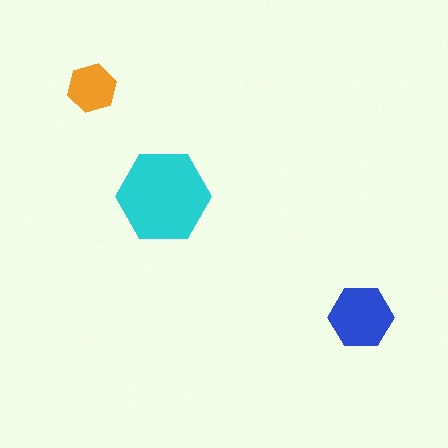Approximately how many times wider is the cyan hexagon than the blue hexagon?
About 1.5 times wider.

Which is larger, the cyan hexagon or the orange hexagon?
The cyan one.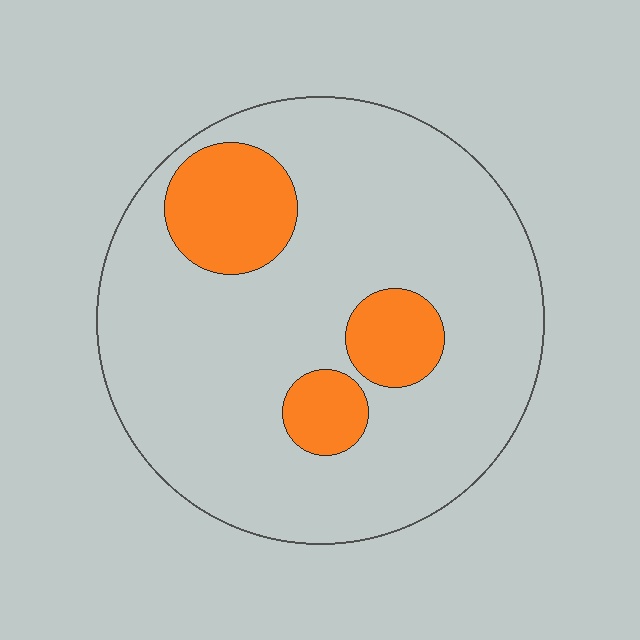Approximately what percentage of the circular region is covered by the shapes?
Approximately 20%.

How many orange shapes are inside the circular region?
3.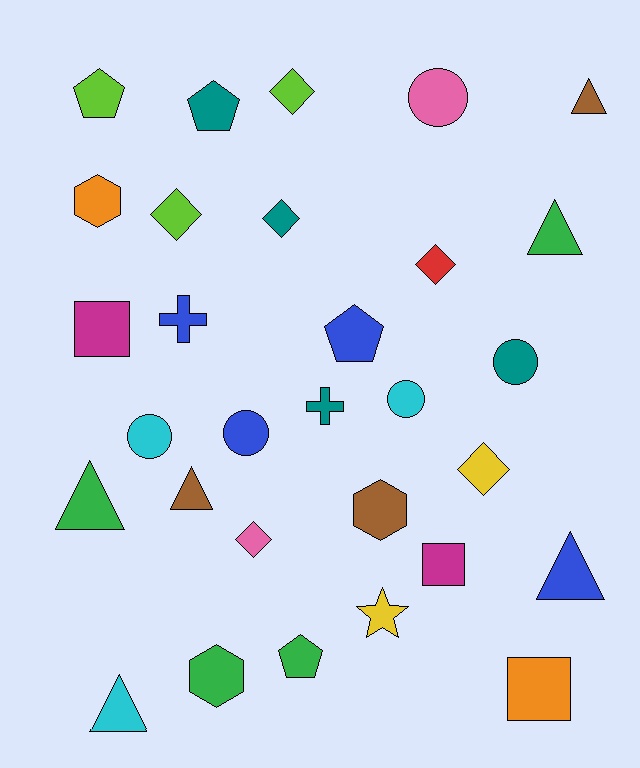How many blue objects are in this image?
There are 4 blue objects.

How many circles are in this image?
There are 5 circles.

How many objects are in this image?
There are 30 objects.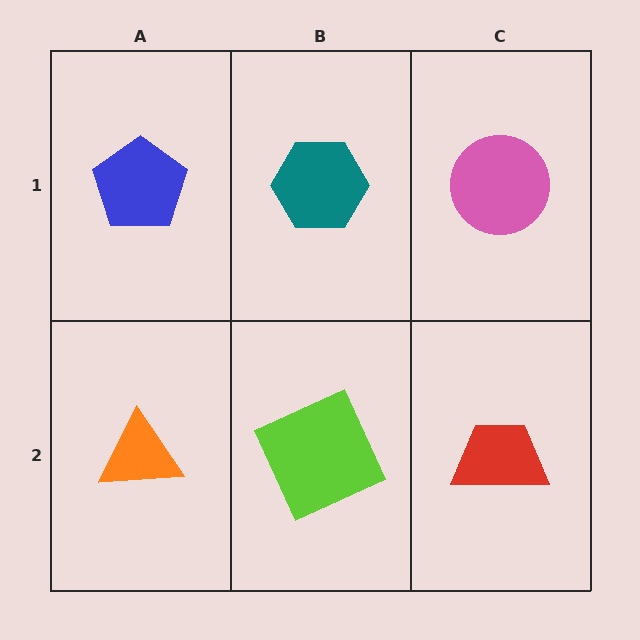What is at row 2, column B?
A lime square.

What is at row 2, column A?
An orange triangle.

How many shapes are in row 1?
3 shapes.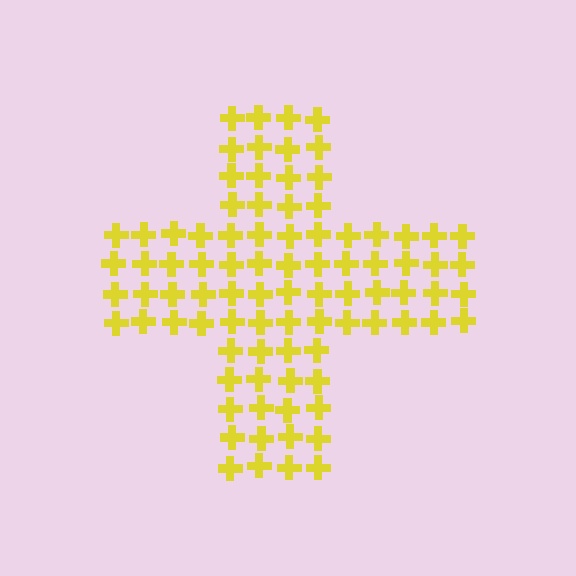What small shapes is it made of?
It is made of small crosses.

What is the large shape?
The large shape is a cross.